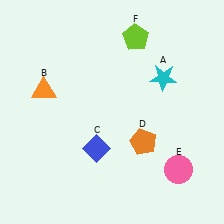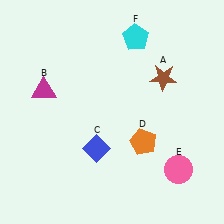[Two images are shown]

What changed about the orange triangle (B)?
In Image 1, B is orange. In Image 2, it changed to magenta.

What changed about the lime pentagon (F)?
In Image 1, F is lime. In Image 2, it changed to cyan.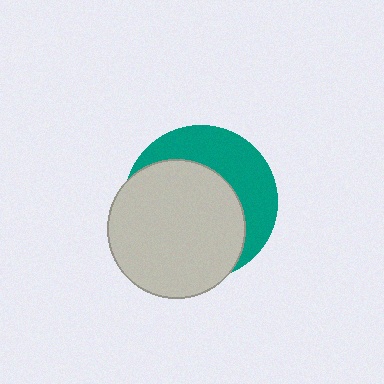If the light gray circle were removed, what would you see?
You would see the complete teal circle.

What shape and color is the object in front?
The object in front is a light gray circle.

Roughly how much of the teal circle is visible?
A small part of it is visible (roughly 38%).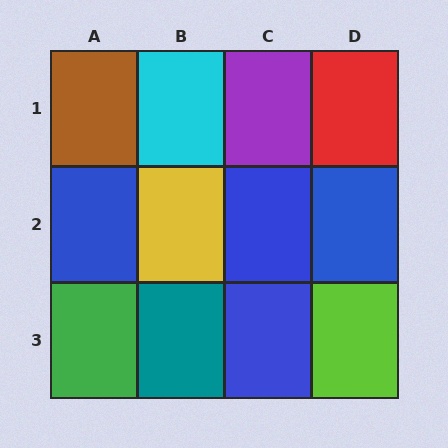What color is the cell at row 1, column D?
Red.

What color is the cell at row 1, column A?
Brown.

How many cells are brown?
1 cell is brown.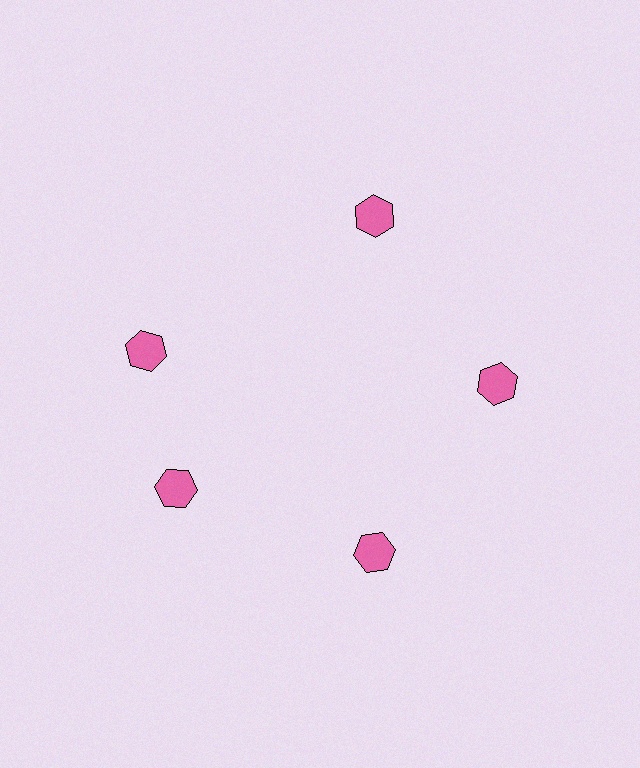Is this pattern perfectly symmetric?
No. The 5 pink hexagons are arranged in a ring, but one element near the 10 o'clock position is rotated out of alignment along the ring, breaking the 5-fold rotational symmetry.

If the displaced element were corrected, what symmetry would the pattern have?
It would have 5-fold rotational symmetry — the pattern would map onto itself every 72 degrees.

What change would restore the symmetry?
The symmetry would be restored by rotating it back into even spacing with its neighbors so that all 5 hexagons sit at equal angles and equal distance from the center.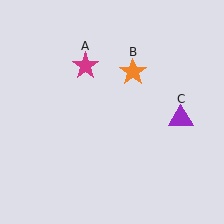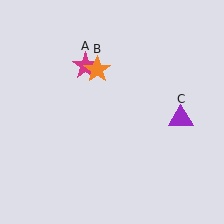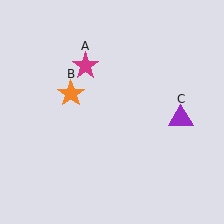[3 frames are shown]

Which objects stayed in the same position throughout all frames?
Magenta star (object A) and purple triangle (object C) remained stationary.